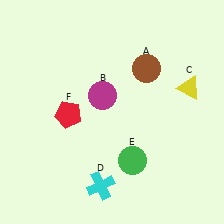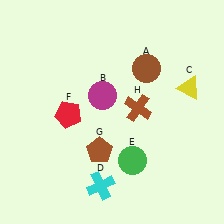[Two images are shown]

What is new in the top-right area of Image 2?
A brown cross (H) was added in the top-right area of Image 2.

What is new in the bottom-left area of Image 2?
A brown pentagon (G) was added in the bottom-left area of Image 2.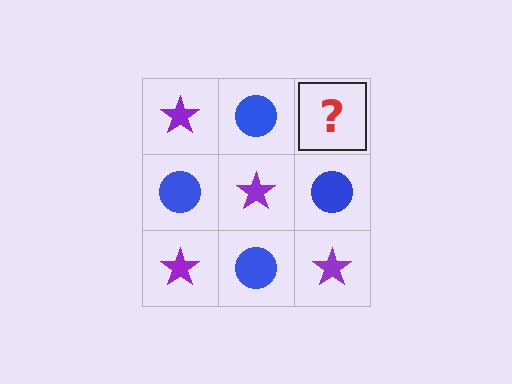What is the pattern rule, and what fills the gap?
The rule is that it alternates purple star and blue circle in a checkerboard pattern. The gap should be filled with a purple star.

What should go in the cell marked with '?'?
The missing cell should contain a purple star.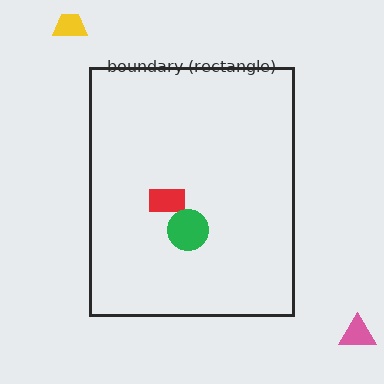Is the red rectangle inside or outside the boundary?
Inside.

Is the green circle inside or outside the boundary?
Inside.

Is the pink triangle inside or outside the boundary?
Outside.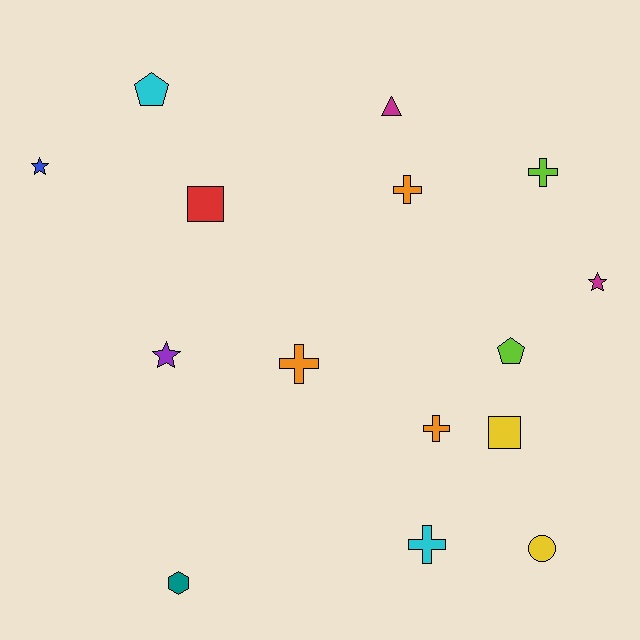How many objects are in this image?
There are 15 objects.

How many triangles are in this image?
There is 1 triangle.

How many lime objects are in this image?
There are 2 lime objects.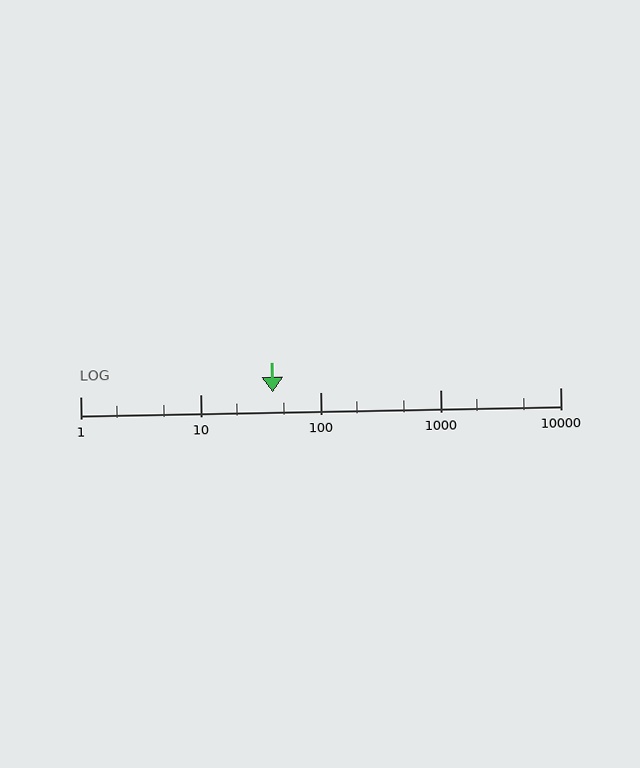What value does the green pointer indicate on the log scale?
The pointer indicates approximately 40.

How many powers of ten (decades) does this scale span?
The scale spans 4 decades, from 1 to 10000.